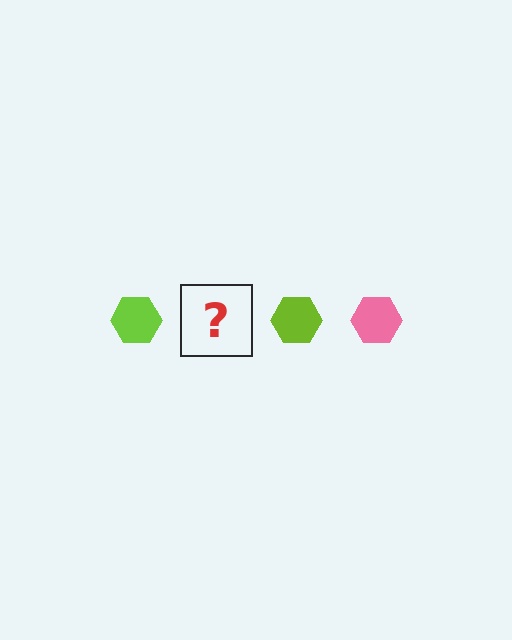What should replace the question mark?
The question mark should be replaced with a pink hexagon.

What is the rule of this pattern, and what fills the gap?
The rule is that the pattern cycles through lime, pink hexagons. The gap should be filled with a pink hexagon.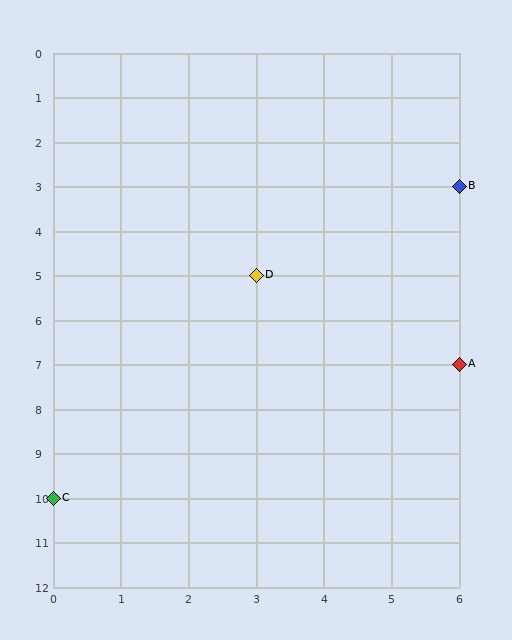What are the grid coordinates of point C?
Point C is at grid coordinates (0, 10).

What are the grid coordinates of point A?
Point A is at grid coordinates (6, 7).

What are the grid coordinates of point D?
Point D is at grid coordinates (3, 5).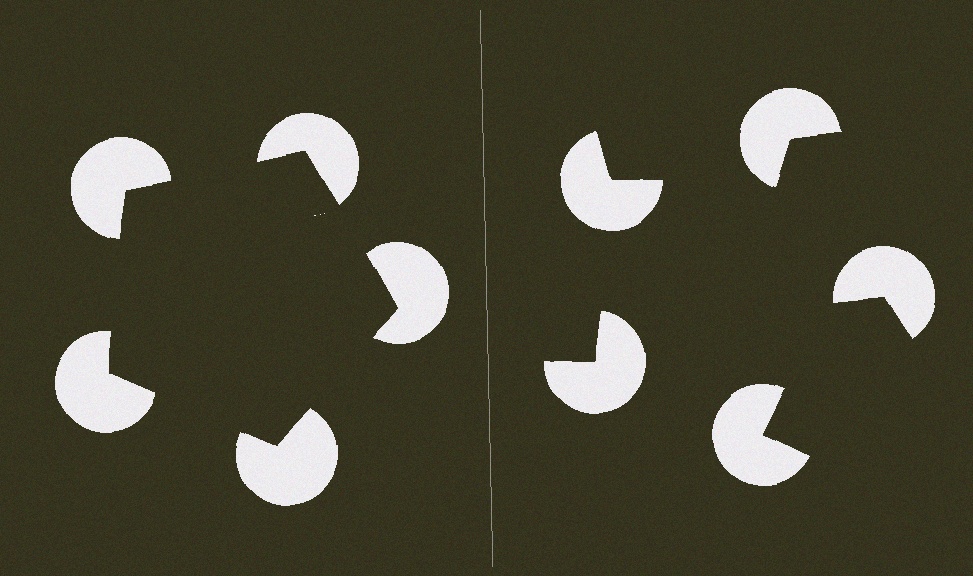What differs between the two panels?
The pac-man discs are positioned identically on both sides; only the wedge orientations differ. On the left they align to a pentagon; on the right they are misaligned.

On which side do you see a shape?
An illusory pentagon appears on the left side. On the right side the wedge cuts are rotated, so no coherent shape forms.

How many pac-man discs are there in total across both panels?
10 — 5 on each side.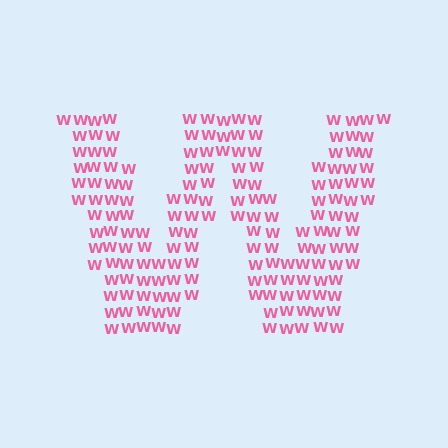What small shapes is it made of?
It is made of small letter W's.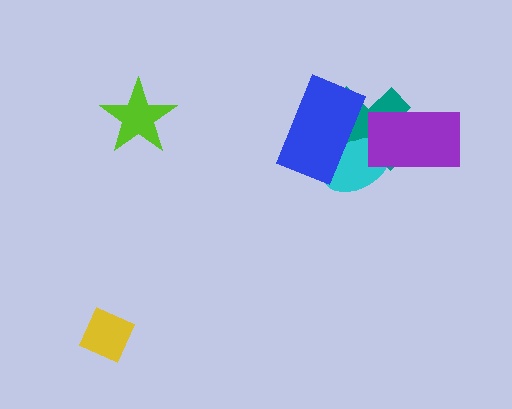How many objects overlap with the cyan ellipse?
3 objects overlap with the cyan ellipse.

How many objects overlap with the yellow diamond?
0 objects overlap with the yellow diamond.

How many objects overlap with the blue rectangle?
2 objects overlap with the blue rectangle.